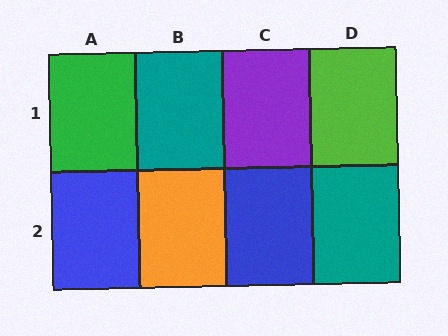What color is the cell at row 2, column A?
Blue.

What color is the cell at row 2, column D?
Teal.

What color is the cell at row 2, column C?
Blue.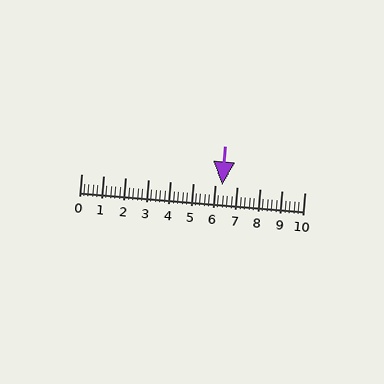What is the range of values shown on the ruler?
The ruler shows values from 0 to 10.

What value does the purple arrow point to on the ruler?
The purple arrow points to approximately 6.3.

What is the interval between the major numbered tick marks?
The major tick marks are spaced 1 units apart.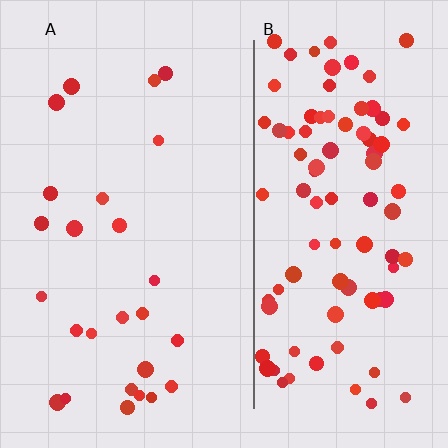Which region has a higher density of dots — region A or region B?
B (the right).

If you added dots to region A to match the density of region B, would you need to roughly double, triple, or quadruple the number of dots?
Approximately quadruple.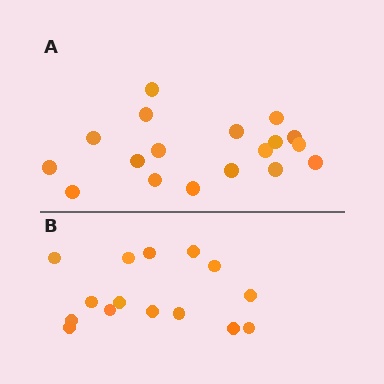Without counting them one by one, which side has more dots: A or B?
Region A (the top region) has more dots.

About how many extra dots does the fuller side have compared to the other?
Region A has just a few more — roughly 2 or 3 more dots than region B.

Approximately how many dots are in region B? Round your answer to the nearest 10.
About 20 dots. (The exact count is 15, which rounds to 20.)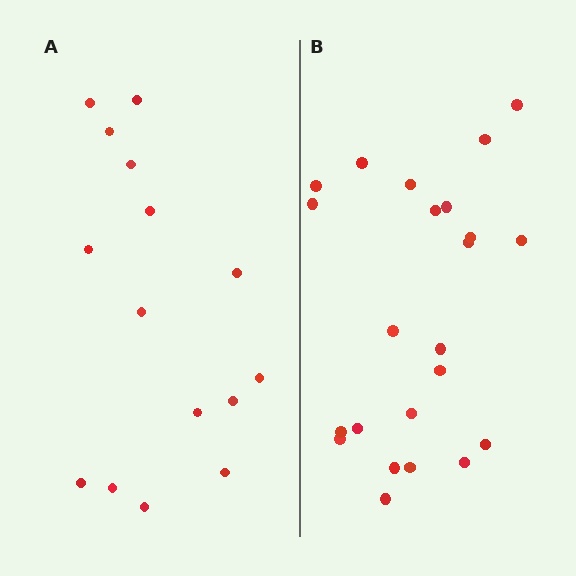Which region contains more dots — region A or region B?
Region B (the right region) has more dots.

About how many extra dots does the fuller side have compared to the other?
Region B has roughly 8 or so more dots than region A.